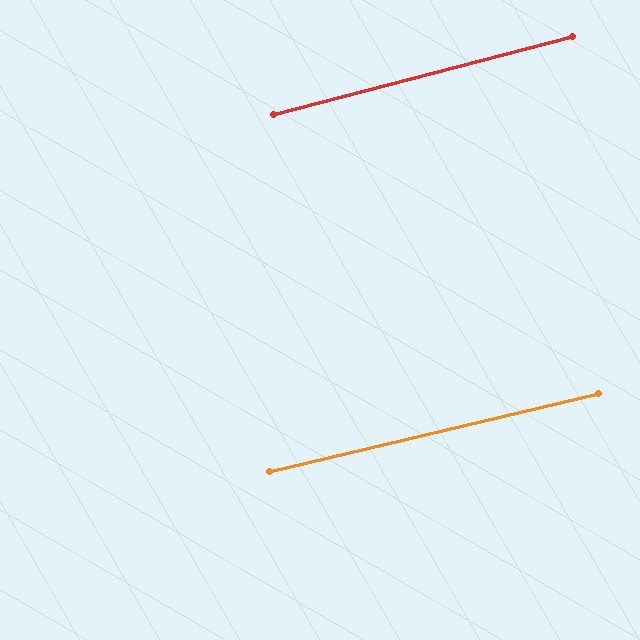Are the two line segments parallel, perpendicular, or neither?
Parallel — their directions differ by only 1.2°.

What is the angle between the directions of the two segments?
Approximately 1 degree.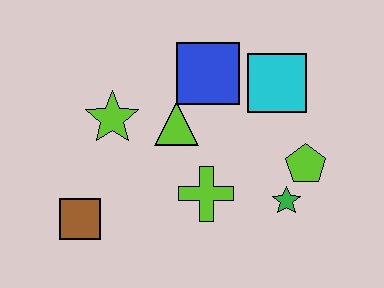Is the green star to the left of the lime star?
No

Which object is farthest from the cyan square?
The brown square is farthest from the cyan square.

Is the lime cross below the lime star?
Yes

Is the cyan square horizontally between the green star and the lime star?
Yes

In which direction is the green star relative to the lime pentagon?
The green star is below the lime pentagon.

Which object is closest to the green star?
The lime pentagon is closest to the green star.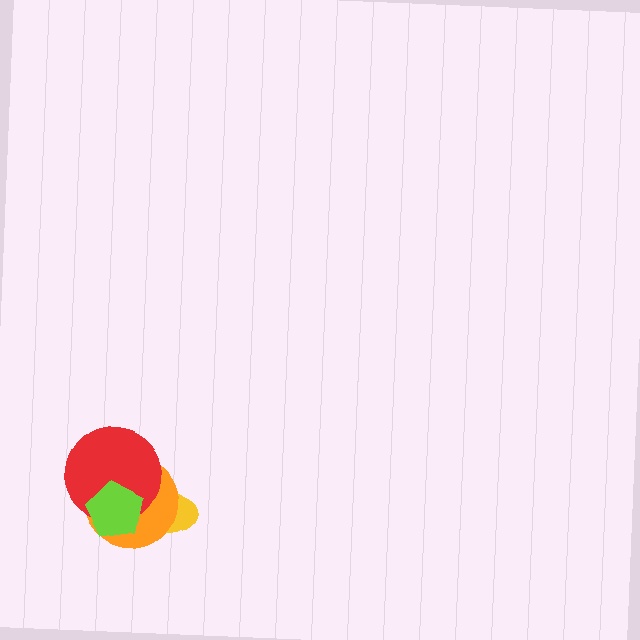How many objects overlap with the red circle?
3 objects overlap with the red circle.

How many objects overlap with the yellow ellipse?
3 objects overlap with the yellow ellipse.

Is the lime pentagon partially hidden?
No, no other shape covers it.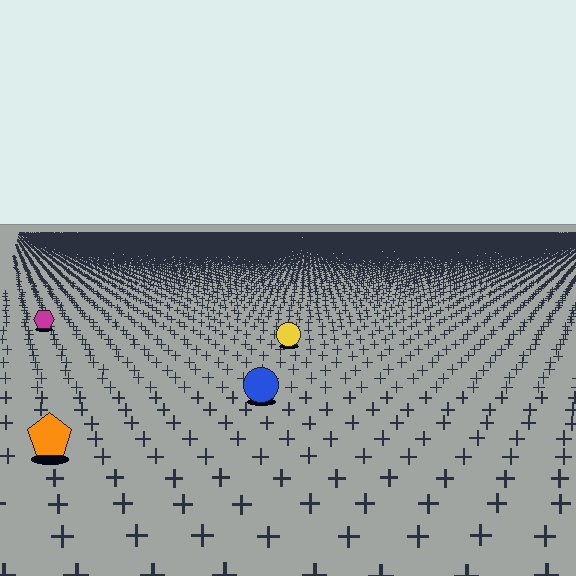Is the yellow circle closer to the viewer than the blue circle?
No. The blue circle is closer — you can tell from the texture gradient: the ground texture is coarser near it.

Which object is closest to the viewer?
The orange pentagon is closest. The texture marks near it are larger and more spread out.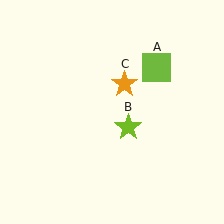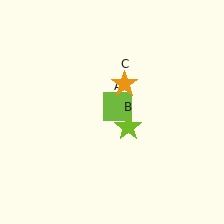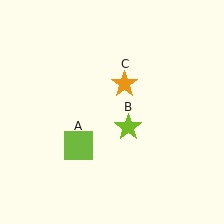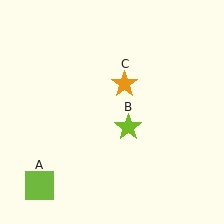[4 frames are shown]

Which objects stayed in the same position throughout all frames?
Lime star (object B) and orange star (object C) remained stationary.